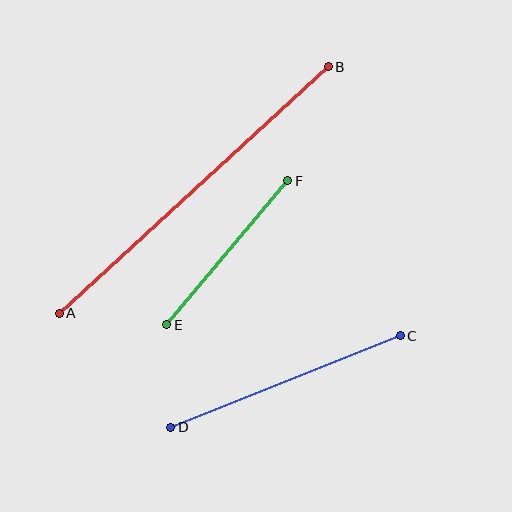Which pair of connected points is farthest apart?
Points A and B are farthest apart.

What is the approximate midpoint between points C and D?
The midpoint is at approximately (286, 381) pixels.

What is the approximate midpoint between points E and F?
The midpoint is at approximately (227, 253) pixels.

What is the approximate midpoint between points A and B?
The midpoint is at approximately (194, 190) pixels.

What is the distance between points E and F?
The distance is approximately 188 pixels.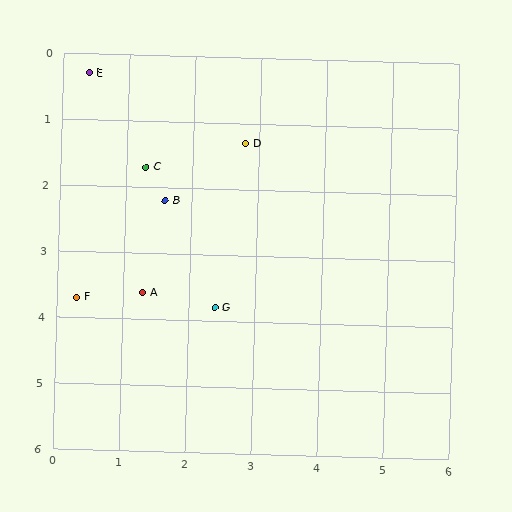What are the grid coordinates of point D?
Point D is at approximately (2.8, 1.3).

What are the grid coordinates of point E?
Point E is at approximately (0.4, 0.3).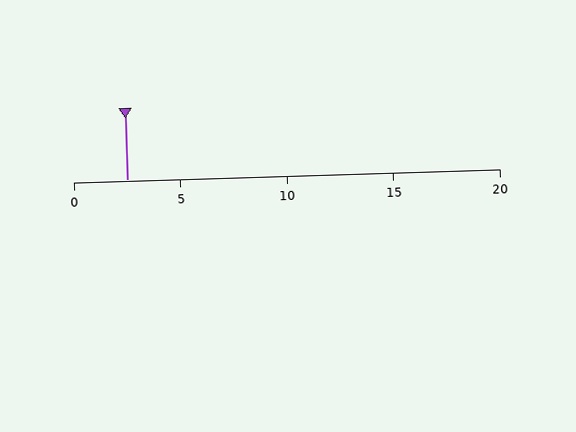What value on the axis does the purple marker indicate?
The marker indicates approximately 2.5.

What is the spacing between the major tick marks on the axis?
The major ticks are spaced 5 apart.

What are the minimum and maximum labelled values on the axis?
The axis runs from 0 to 20.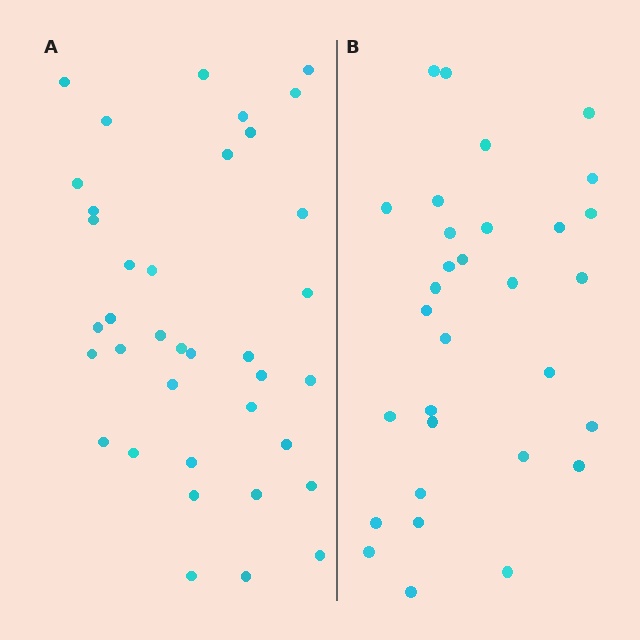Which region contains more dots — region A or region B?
Region A (the left region) has more dots.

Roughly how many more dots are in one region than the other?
Region A has about 6 more dots than region B.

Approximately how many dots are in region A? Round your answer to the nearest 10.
About 40 dots. (The exact count is 37, which rounds to 40.)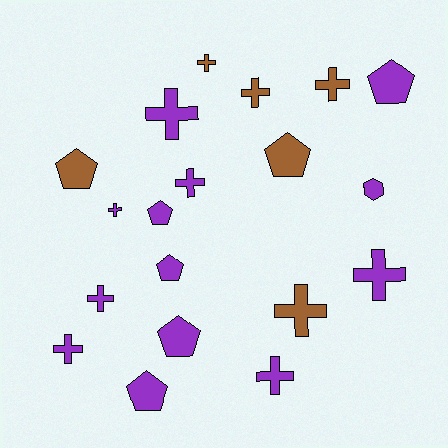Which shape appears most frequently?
Cross, with 11 objects.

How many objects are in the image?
There are 19 objects.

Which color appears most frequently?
Purple, with 13 objects.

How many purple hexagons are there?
There is 1 purple hexagon.